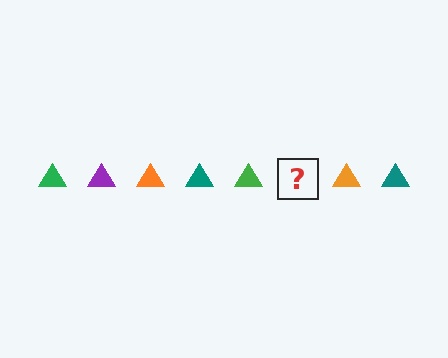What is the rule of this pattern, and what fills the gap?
The rule is that the pattern cycles through green, purple, orange, teal triangles. The gap should be filled with a purple triangle.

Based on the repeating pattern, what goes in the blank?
The blank should be a purple triangle.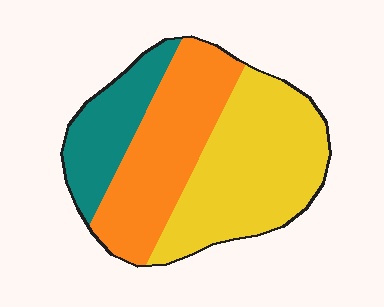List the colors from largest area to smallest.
From largest to smallest: yellow, orange, teal.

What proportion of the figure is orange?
Orange takes up about three eighths (3/8) of the figure.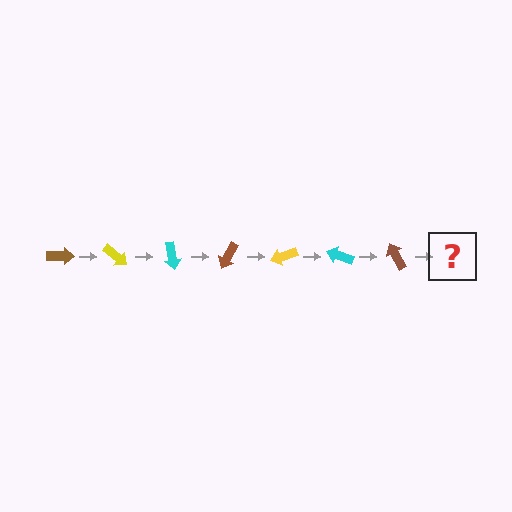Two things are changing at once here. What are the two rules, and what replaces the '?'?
The two rules are that it rotates 40 degrees each step and the color cycles through brown, yellow, and cyan. The '?' should be a yellow arrow, rotated 280 degrees from the start.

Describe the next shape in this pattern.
It should be a yellow arrow, rotated 280 degrees from the start.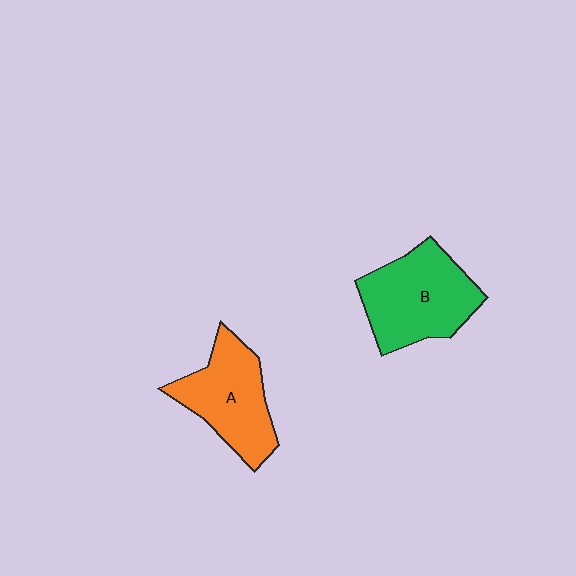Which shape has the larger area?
Shape B (green).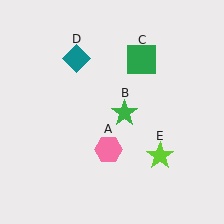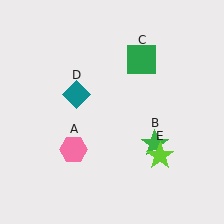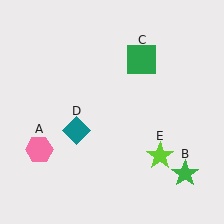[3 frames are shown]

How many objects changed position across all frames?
3 objects changed position: pink hexagon (object A), green star (object B), teal diamond (object D).